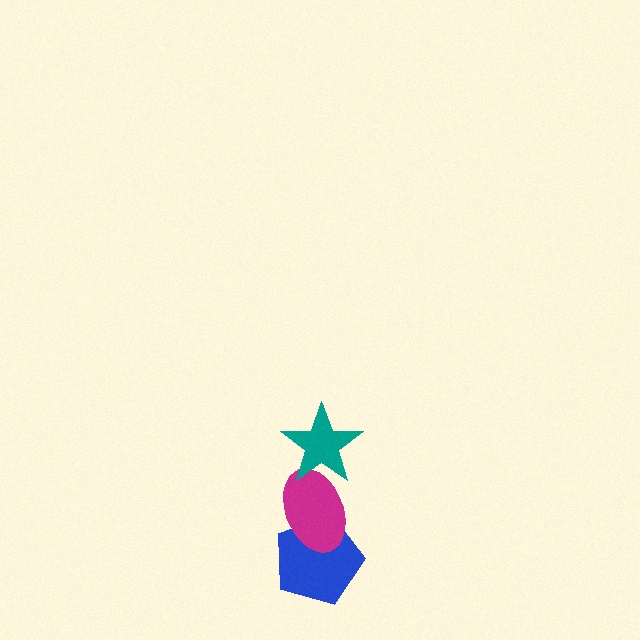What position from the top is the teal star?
The teal star is 1st from the top.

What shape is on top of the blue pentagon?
The magenta ellipse is on top of the blue pentagon.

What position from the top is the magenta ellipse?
The magenta ellipse is 2nd from the top.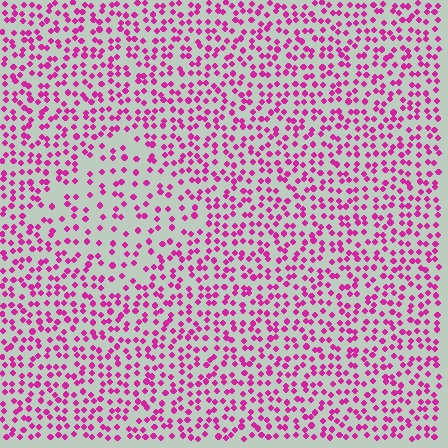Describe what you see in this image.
The image contains small magenta elements arranged at two different densities. A diamond-shaped region is visible where the elements are less densely packed than the surrounding area.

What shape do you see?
I see a diamond.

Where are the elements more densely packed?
The elements are more densely packed outside the diamond boundary.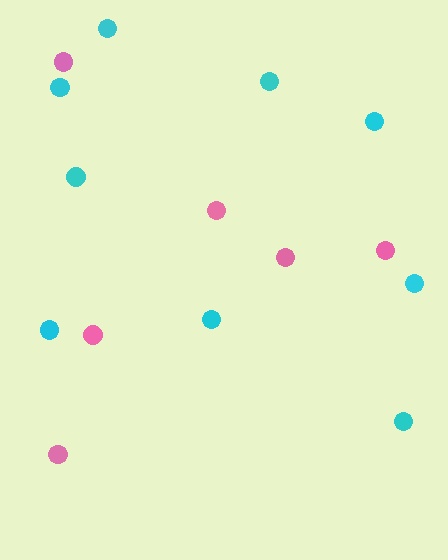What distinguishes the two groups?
There are 2 groups: one group of pink circles (6) and one group of cyan circles (9).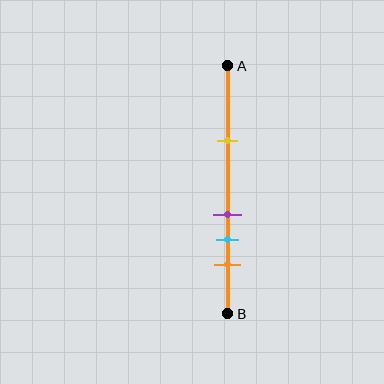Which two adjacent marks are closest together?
The purple and cyan marks are the closest adjacent pair.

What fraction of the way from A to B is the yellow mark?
The yellow mark is approximately 30% (0.3) of the way from A to B.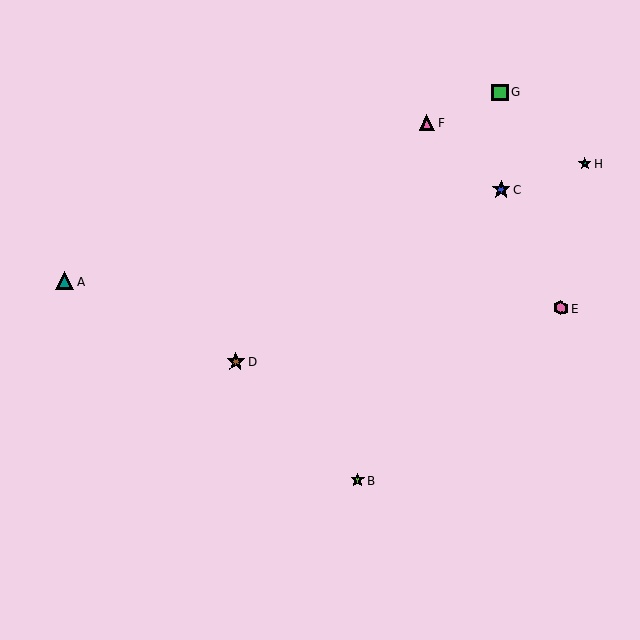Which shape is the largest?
The blue star (labeled C) is the largest.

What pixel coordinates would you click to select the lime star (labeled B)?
Click at (358, 480) to select the lime star B.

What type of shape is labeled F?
Shape F is a pink triangle.